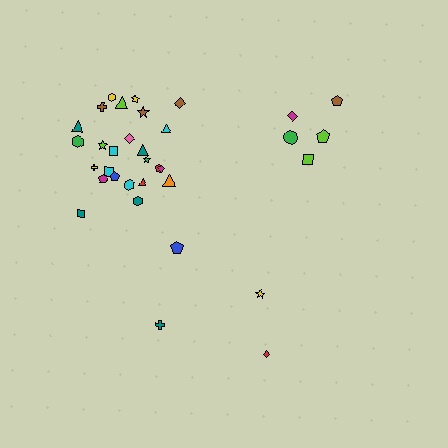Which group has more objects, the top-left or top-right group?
The top-left group.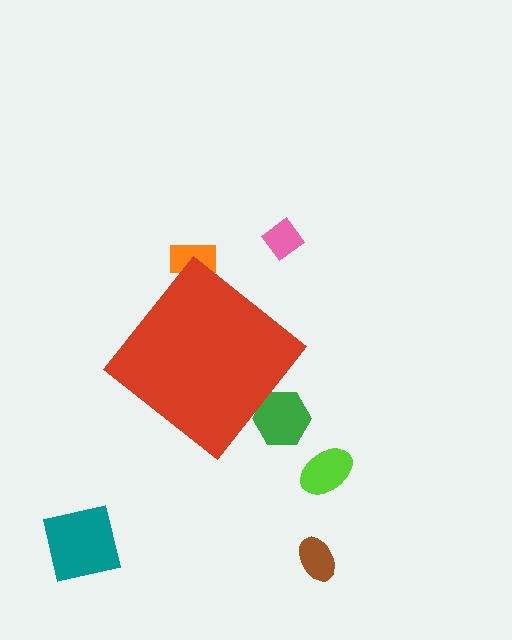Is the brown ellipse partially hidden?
No, the brown ellipse is fully visible.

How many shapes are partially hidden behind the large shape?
2 shapes are partially hidden.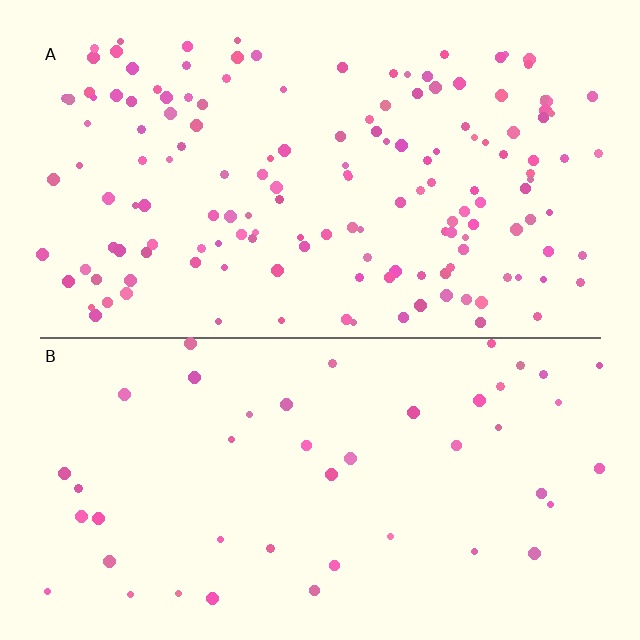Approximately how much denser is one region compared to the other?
Approximately 3.4× — region A over region B.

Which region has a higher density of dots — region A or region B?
A (the top).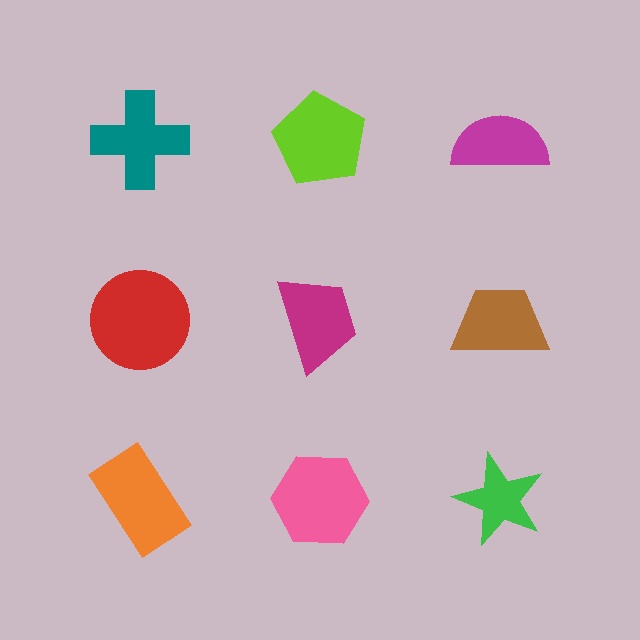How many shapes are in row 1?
3 shapes.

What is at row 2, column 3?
A brown trapezoid.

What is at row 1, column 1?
A teal cross.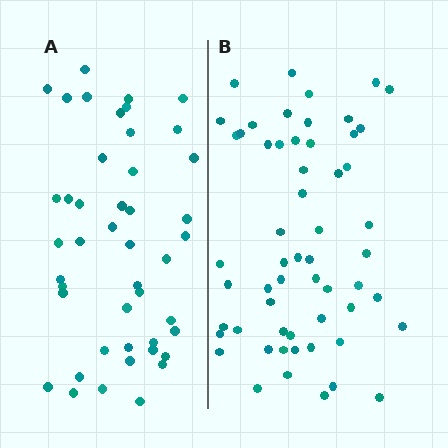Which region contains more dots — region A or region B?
Region B (the right region) has more dots.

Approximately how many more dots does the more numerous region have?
Region B has roughly 12 or so more dots than region A.